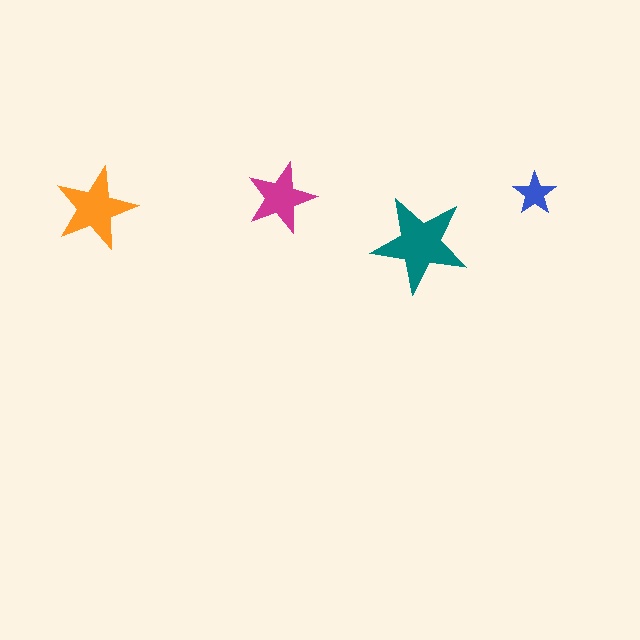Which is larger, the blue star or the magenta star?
The magenta one.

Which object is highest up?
The blue star is topmost.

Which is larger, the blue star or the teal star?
The teal one.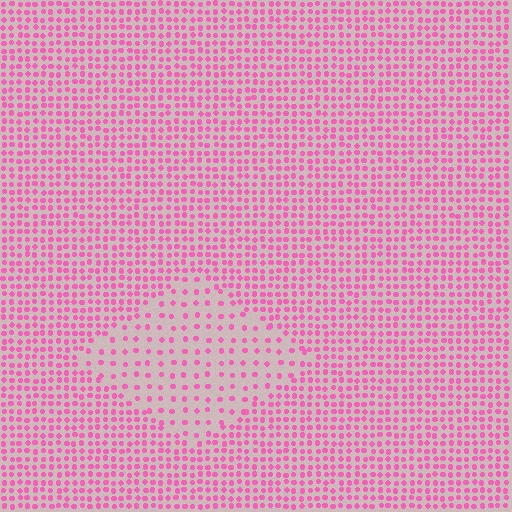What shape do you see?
I see a diamond.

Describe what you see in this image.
The image contains small pink elements arranged at two different densities. A diamond-shaped region is visible where the elements are less densely packed than the surrounding area.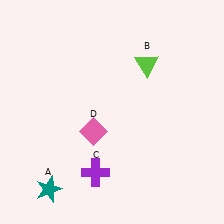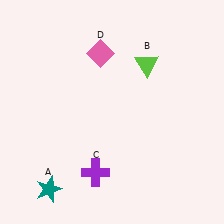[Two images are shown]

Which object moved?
The pink diamond (D) moved up.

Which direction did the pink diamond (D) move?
The pink diamond (D) moved up.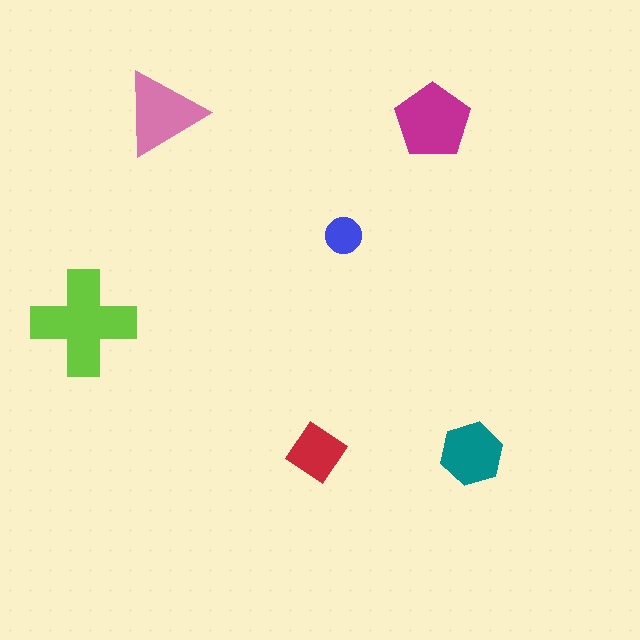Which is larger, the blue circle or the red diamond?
The red diamond.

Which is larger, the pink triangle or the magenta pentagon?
The magenta pentagon.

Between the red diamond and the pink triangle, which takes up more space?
The pink triangle.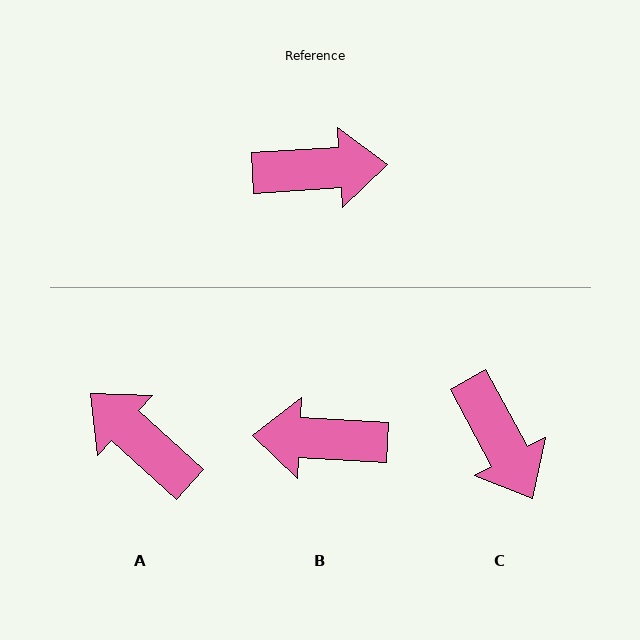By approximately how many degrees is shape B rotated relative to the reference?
Approximately 174 degrees counter-clockwise.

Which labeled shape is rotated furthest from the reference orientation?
B, about 174 degrees away.